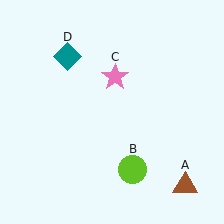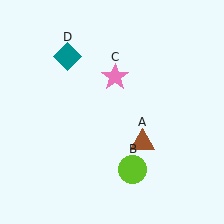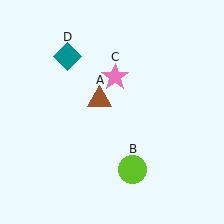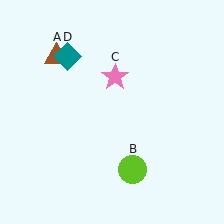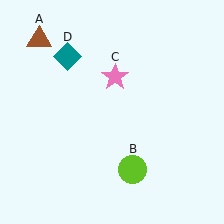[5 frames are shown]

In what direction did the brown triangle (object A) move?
The brown triangle (object A) moved up and to the left.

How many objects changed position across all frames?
1 object changed position: brown triangle (object A).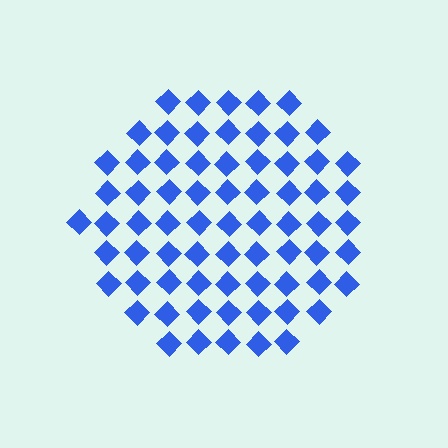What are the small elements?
The small elements are diamonds.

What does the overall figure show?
The overall figure shows a circle.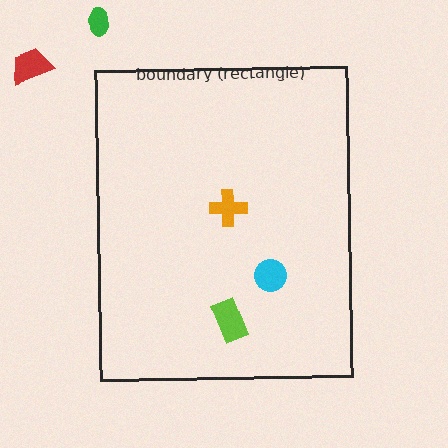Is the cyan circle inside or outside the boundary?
Inside.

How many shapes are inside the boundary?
3 inside, 2 outside.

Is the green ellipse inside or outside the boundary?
Outside.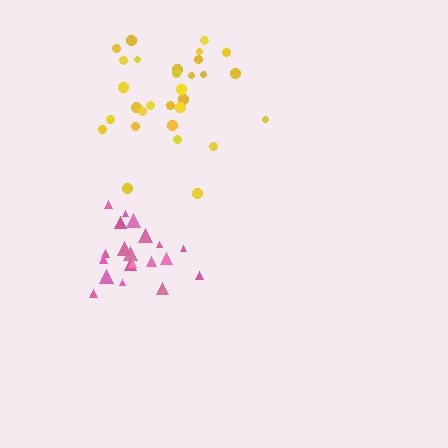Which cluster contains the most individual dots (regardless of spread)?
Yellow (30).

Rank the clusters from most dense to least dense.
pink, yellow.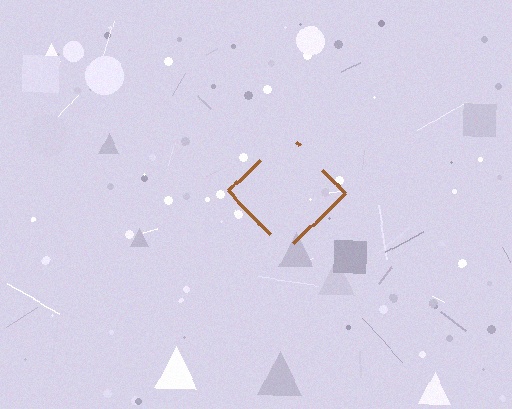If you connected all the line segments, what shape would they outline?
They would outline a diamond.